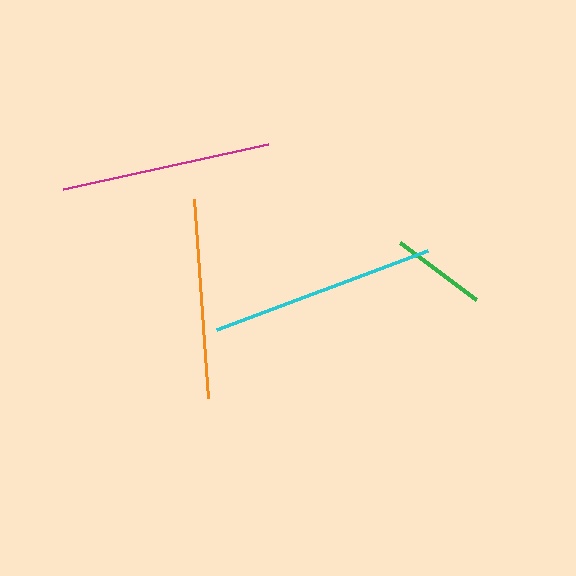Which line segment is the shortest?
The green line is the shortest at approximately 95 pixels.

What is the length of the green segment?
The green segment is approximately 95 pixels long.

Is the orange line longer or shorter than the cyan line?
The cyan line is longer than the orange line.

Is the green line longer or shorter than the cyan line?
The cyan line is longer than the green line.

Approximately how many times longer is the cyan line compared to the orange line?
The cyan line is approximately 1.1 times the length of the orange line.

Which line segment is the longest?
The cyan line is the longest at approximately 225 pixels.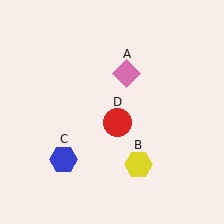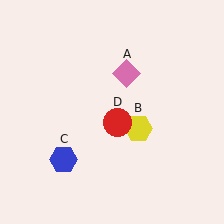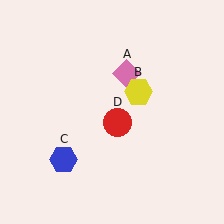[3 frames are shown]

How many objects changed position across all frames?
1 object changed position: yellow hexagon (object B).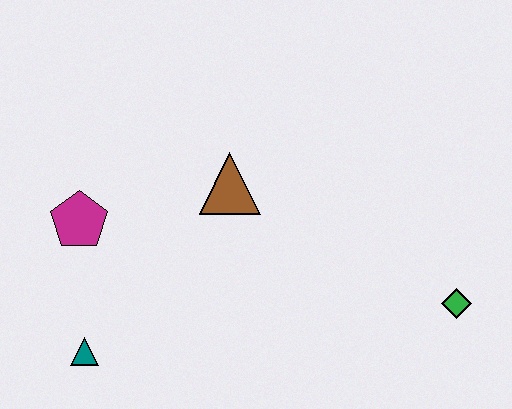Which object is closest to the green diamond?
The brown triangle is closest to the green diamond.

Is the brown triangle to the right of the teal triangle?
Yes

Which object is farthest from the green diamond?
The magenta pentagon is farthest from the green diamond.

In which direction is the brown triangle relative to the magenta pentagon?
The brown triangle is to the right of the magenta pentagon.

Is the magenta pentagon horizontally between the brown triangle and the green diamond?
No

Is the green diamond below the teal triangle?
No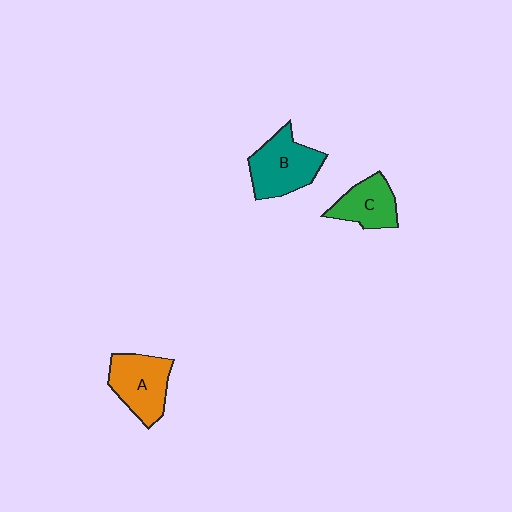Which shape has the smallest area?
Shape C (green).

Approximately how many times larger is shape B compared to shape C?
Approximately 1.4 times.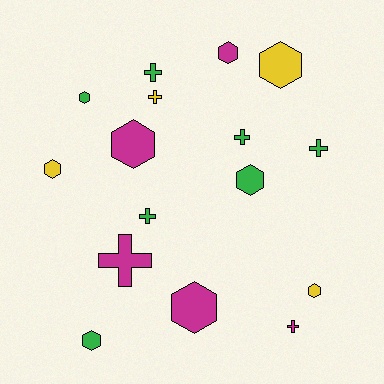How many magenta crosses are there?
There are 2 magenta crosses.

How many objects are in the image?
There are 16 objects.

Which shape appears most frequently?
Hexagon, with 9 objects.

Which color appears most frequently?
Green, with 7 objects.